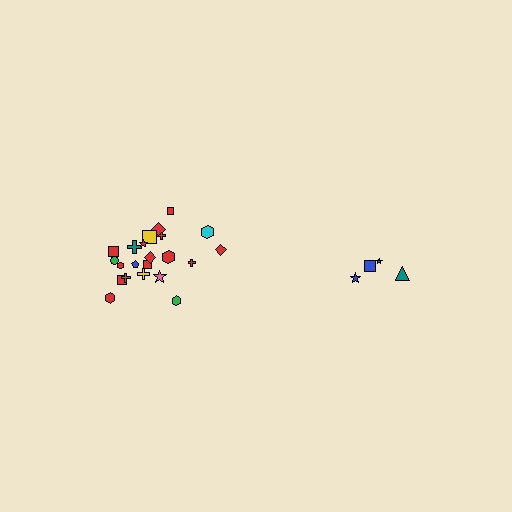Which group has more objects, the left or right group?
The left group.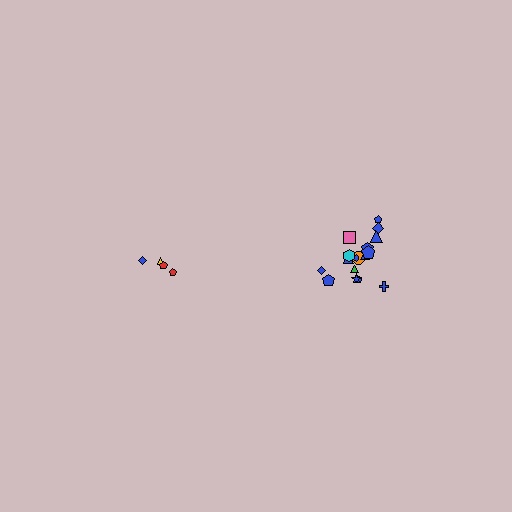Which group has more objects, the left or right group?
The right group.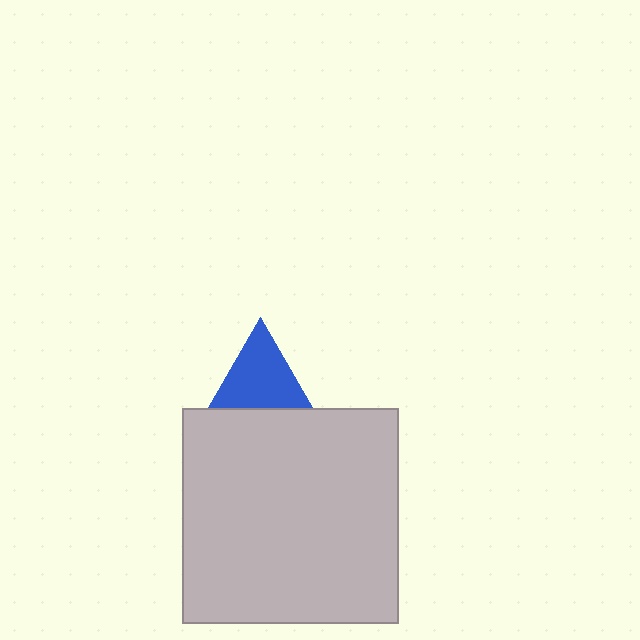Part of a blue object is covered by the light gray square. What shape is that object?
It is a triangle.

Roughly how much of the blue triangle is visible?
About half of it is visible (roughly 58%).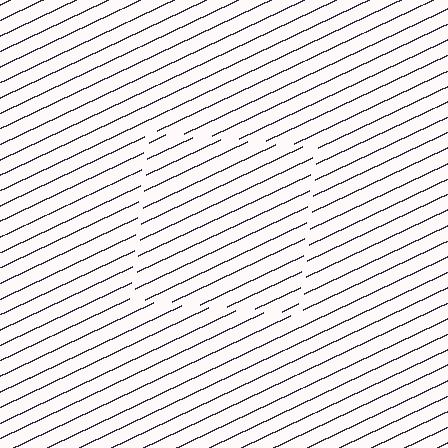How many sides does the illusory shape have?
4 sides — the line-ends trace a square.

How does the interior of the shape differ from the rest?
The interior of the shape contains the same grating, shifted by half a period — the contour is defined by the phase discontinuity where line-ends from the inner and outer gratings abut.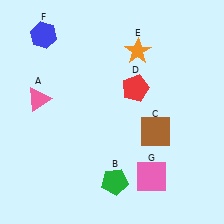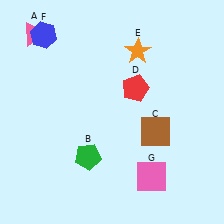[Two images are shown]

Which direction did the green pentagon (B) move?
The green pentagon (B) moved left.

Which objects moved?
The objects that moved are: the pink triangle (A), the green pentagon (B).